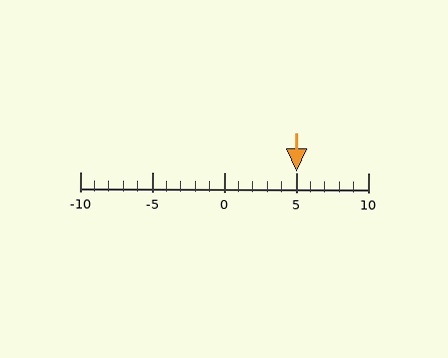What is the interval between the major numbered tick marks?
The major tick marks are spaced 5 units apart.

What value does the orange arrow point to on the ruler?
The orange arrow points to approximately 5.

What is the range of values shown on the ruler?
The ruler shows values from -10 to 10.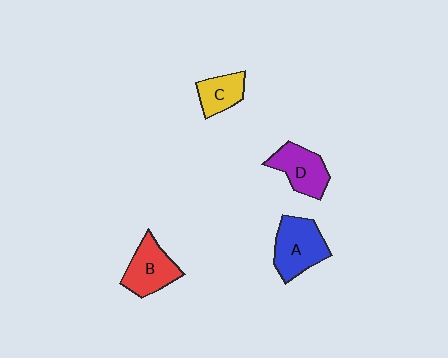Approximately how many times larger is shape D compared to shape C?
Approximately 1.3 times.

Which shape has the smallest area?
Shape C (yellow).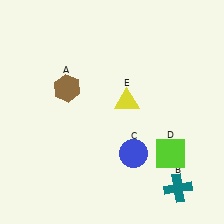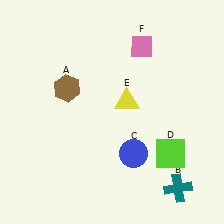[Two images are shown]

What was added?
A pink diamond (F) was added in Image 2.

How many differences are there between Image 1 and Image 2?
There is 1 difference between the two images.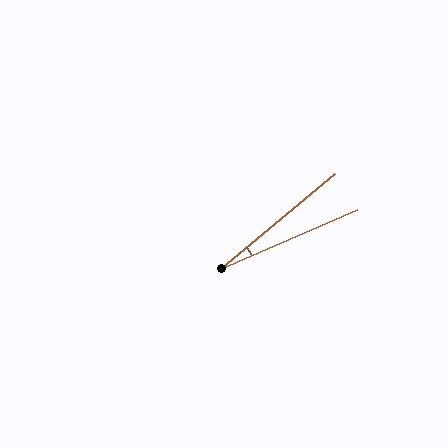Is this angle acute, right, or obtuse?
It is acute.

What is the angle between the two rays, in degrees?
Approximately 16 degrees.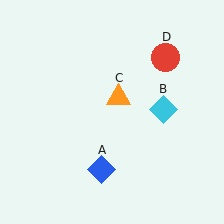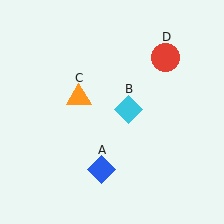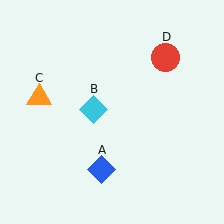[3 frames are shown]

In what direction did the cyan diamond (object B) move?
The cyan diamond (object B) moved left.